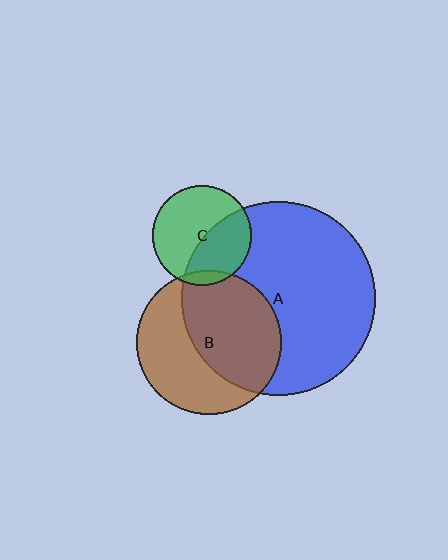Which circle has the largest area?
Circle A (blue).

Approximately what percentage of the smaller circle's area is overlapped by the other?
Approximately 55%.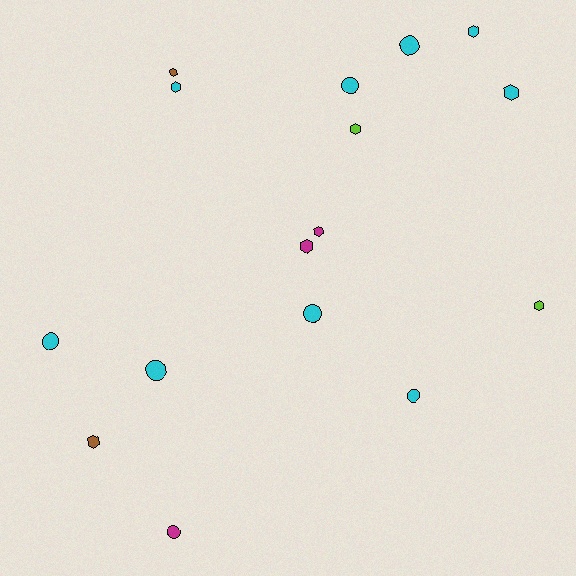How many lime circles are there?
There are no lime circles.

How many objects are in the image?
There are 16 objects.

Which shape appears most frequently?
Hexagon, with 9 objects.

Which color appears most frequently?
Cyan, with 9 objects.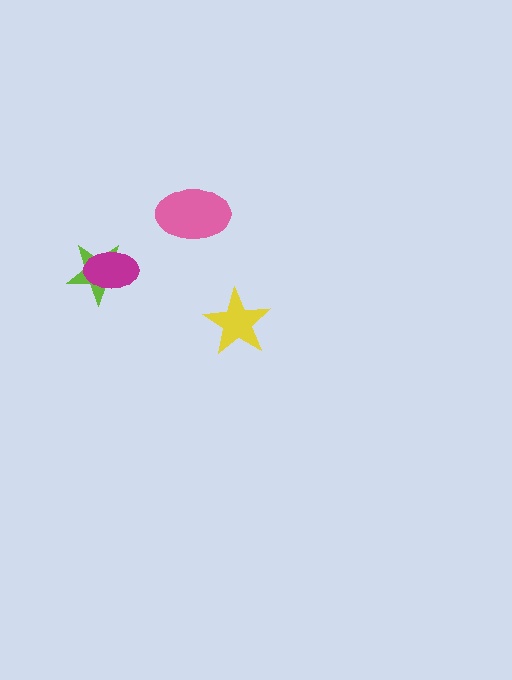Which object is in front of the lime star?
The magenta ellipse is in front of the lime star.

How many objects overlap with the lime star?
1 object overlaps with the lime star.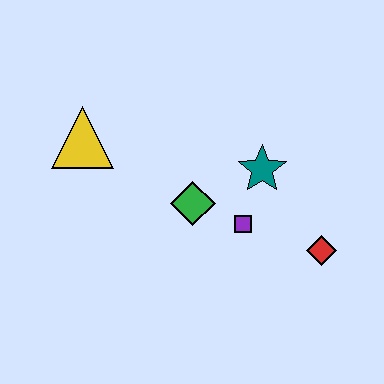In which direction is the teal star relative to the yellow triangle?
The teal star is to the right of the yellow triangle.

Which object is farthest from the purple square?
The yellow triangle is farthest from the purple square.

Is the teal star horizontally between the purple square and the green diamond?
No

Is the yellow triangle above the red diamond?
Yes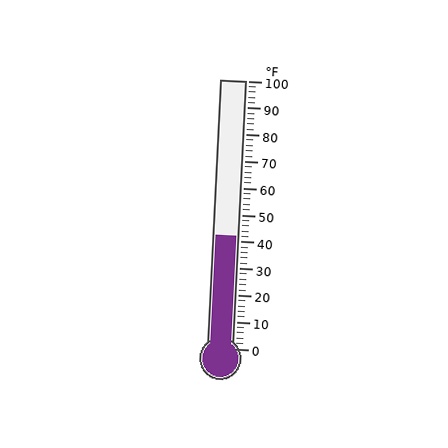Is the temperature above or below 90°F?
The temperature is below 90°F.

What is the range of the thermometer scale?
The thermometer scale ranges from 0°F to 100°F.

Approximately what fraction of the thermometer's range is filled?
The thermometer is filled to approximately 40% of its range.